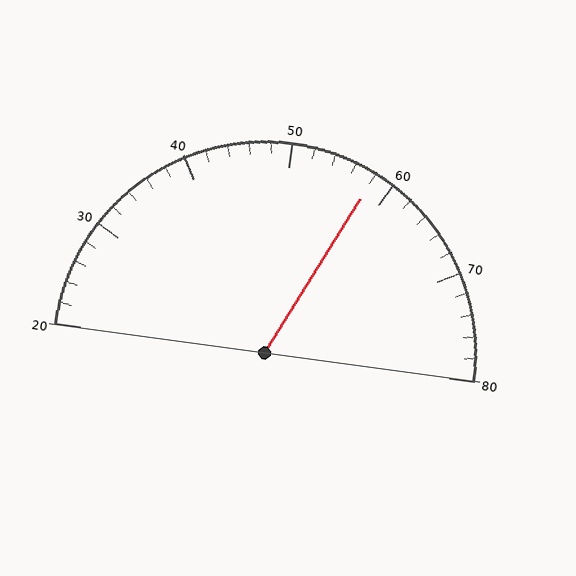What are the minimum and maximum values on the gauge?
The gauge ranges from 20 to 80.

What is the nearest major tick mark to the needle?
The nearest major tick mark is 60.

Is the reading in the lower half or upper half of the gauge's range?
The reading is in the upper half of the range (20 to 80).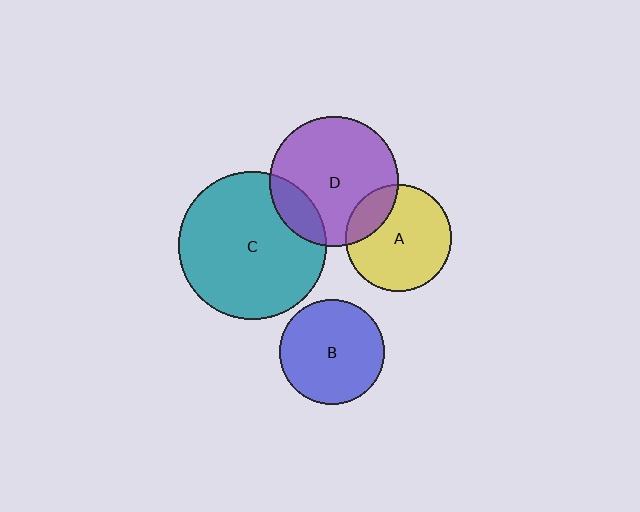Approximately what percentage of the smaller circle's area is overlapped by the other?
Approximately 20%.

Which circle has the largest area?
Circle C (teal).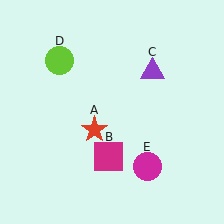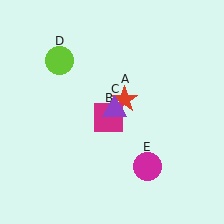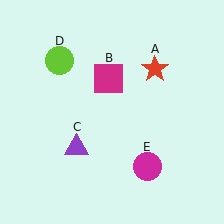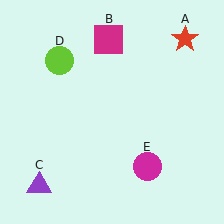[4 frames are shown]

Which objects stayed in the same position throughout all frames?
Lime circle (object D) and magenta circle (object E) remained stationary.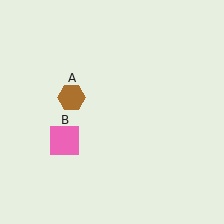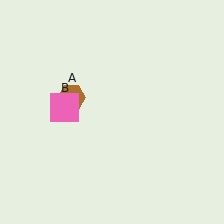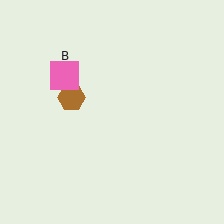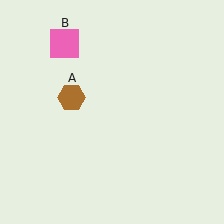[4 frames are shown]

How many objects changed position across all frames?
1 object changed position: pink square (object B).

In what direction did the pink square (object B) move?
The pink square (object B) moved up.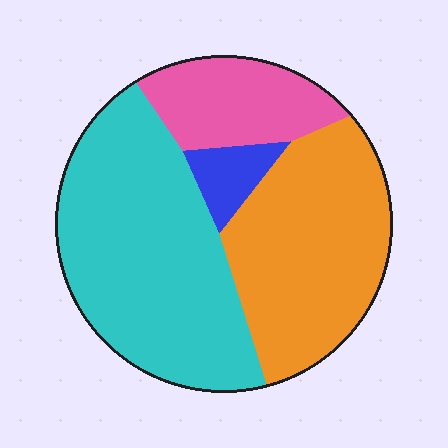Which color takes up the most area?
Cyan, at roughly 45%.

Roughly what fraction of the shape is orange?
Orange takes up about one third (1/3) of the shape.